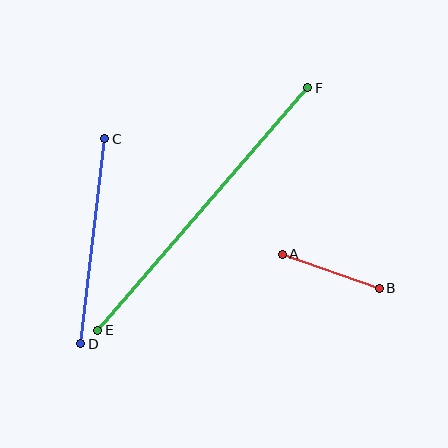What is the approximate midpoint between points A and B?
The midpoint is at approximately (331, 271) pixels.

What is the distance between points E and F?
The distance is approximately 321 pixels.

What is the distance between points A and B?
The distance is approximately 102 pixels.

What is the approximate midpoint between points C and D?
The midpoint is at approximately (93, 241) pixels.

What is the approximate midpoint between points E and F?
The midpoint is at approximately (203, 209) pixels.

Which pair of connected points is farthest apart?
Points E and F are farthest apart.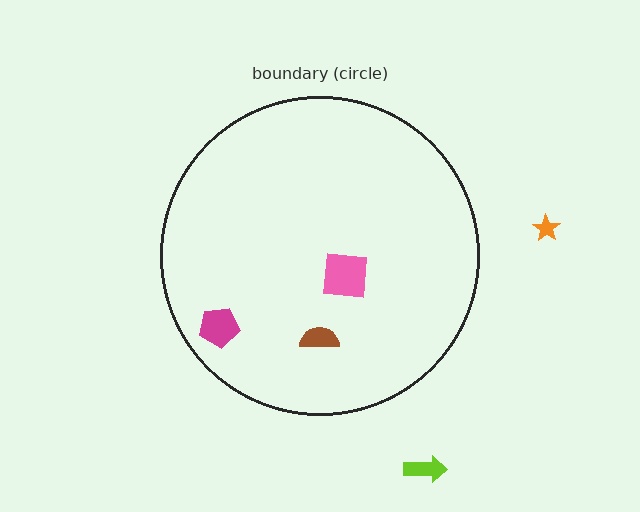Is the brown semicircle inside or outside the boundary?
Inside.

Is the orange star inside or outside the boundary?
Outside.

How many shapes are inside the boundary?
3 inside, 2 outside.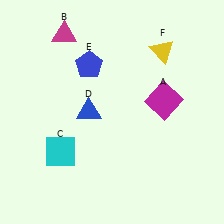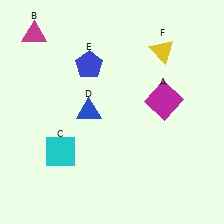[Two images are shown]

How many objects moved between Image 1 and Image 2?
1 object moved between the two images.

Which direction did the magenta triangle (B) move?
The magenta triangle (B) moved left.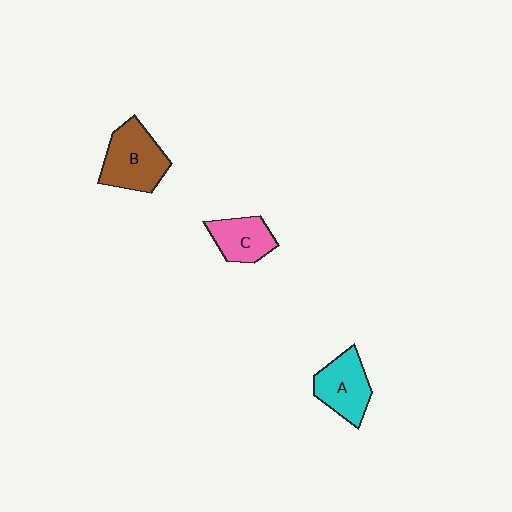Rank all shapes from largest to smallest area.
From largest to smallest: B (brown), A (cyan), C (pink).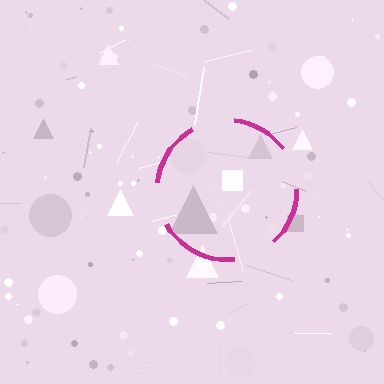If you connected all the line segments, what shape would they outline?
They would outline a circle.